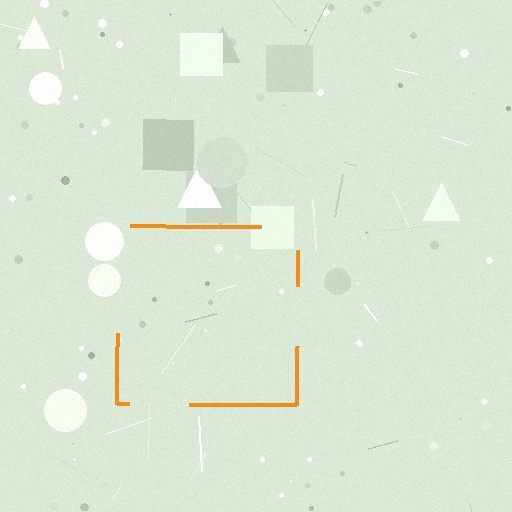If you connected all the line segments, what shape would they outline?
They would outline a square.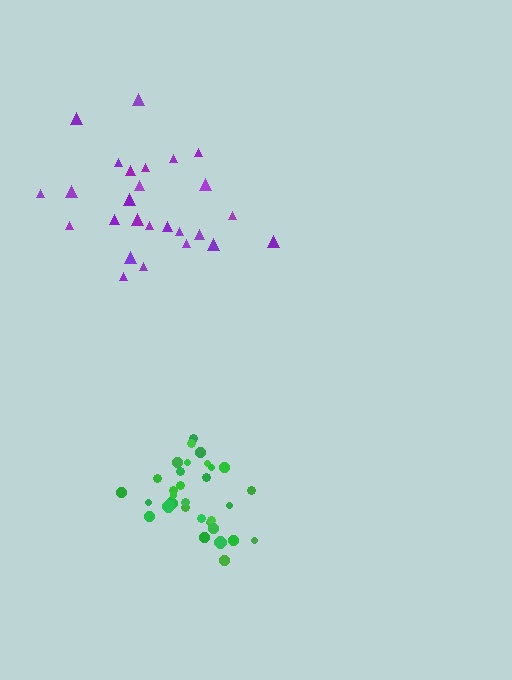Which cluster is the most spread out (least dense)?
Purple.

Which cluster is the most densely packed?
Green.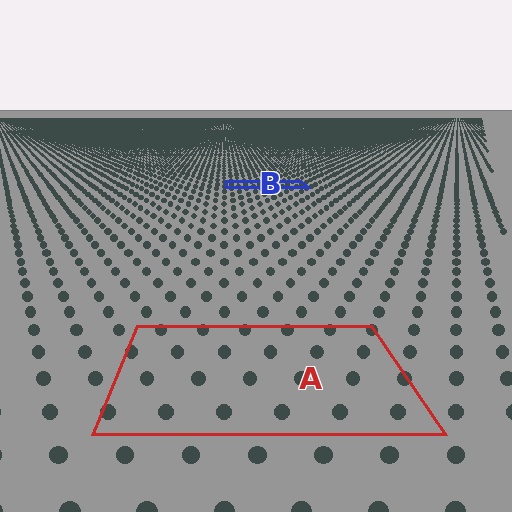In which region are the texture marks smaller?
The texture marks are smaller in region B, because it is farther away.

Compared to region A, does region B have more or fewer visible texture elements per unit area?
Region B has more texture elements per unit area — they are packed more densely because it is farther away.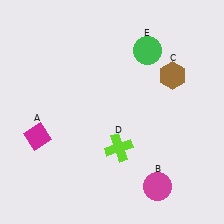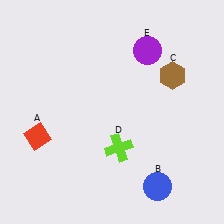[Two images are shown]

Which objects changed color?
A changed from magenta to red. B changed from magenta to blue. E changed from green to purple.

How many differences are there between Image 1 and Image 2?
There are 3 differences between the two images.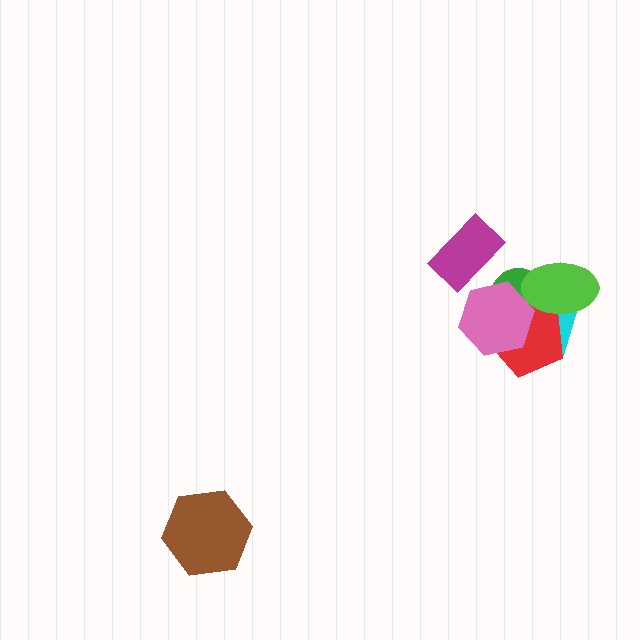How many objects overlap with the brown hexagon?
0 objects overlap with the brown hexagon.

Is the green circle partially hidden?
Yes, it is partially covered by another shape.